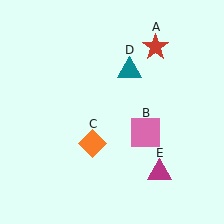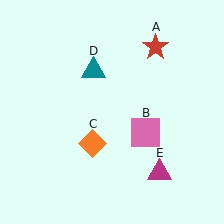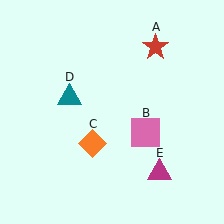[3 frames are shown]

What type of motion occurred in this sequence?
The teal triangle (object D) rotated counterclockwise around the center of the scene.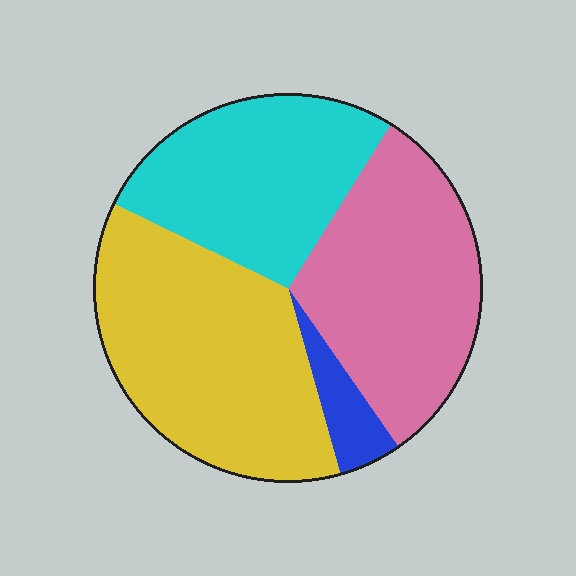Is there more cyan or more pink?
Pink.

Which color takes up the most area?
Yellow, at roughly 35%.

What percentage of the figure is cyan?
Cyan covers 27% of the figure.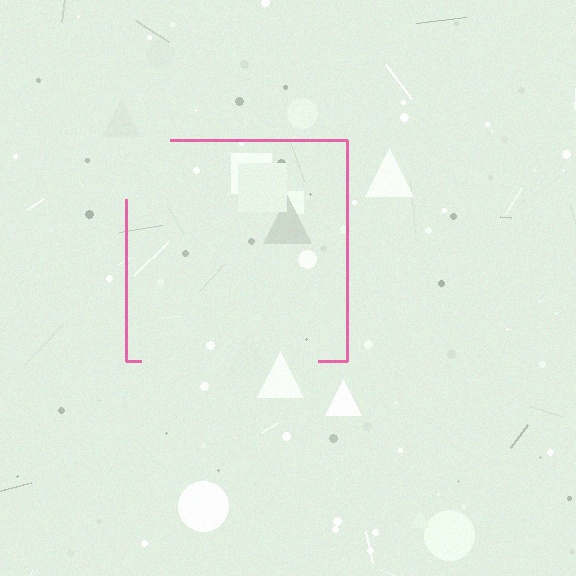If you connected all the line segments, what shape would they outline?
They would outline a square.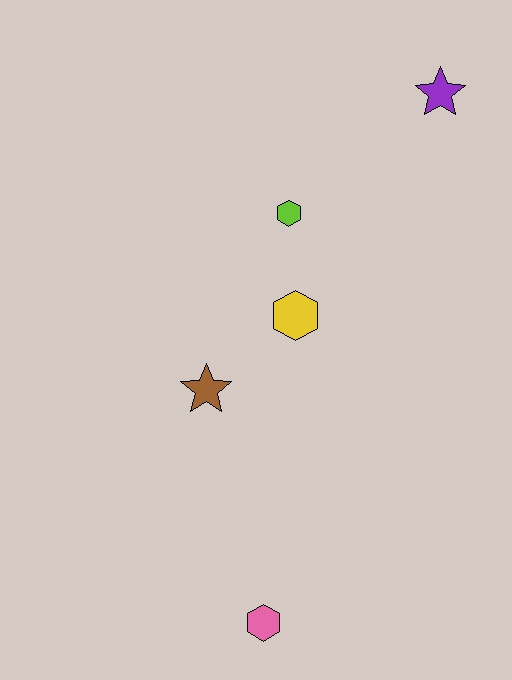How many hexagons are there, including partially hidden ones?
There are 3 hexagons.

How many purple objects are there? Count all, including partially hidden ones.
There is 1 purple object.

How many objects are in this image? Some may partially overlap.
There are 5 objects.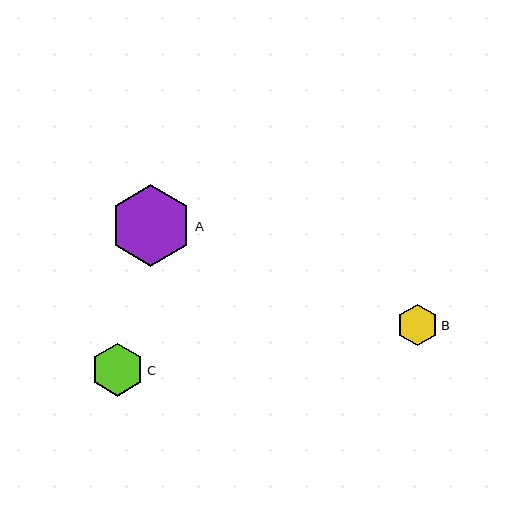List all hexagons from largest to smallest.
From largest to smallest: A, C, B.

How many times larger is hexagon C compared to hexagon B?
Hexagon C is approximately 1.3 times the size of hexagon B.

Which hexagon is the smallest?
Hexagon B is the smallest with a size of approximately 41 pixels.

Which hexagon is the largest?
Hexagon A is the largest with a size of approximately 82 pixels.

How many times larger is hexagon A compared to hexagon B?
Hexagon A is approximately 2.0 times the size of hexagon B.